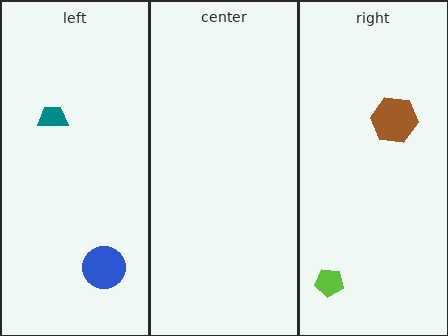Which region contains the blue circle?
The left region.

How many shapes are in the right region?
2.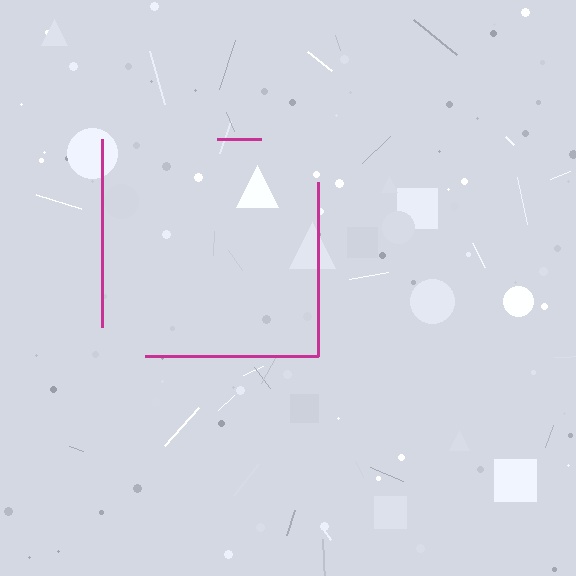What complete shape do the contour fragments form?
The contour fragments form a square.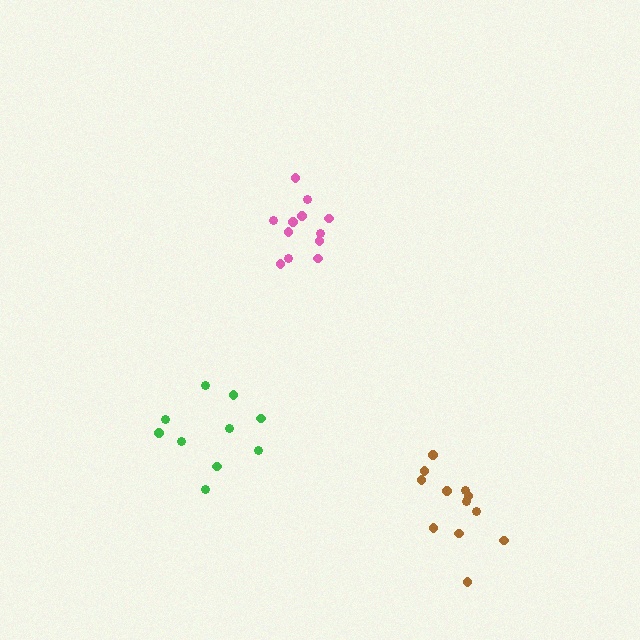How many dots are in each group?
Group 1: 12 dots, Group 2: 12 dots, Group 3: 10 dots (34 total).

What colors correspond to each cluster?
The clusters are colored: brown, pink, green.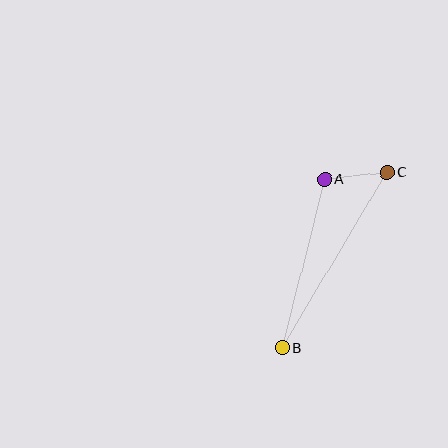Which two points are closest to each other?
Points A and C are closest to each other.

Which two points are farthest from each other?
Points B and C are farthest from each other.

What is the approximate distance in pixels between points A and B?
The distance between A and B is approximately 173 pixels.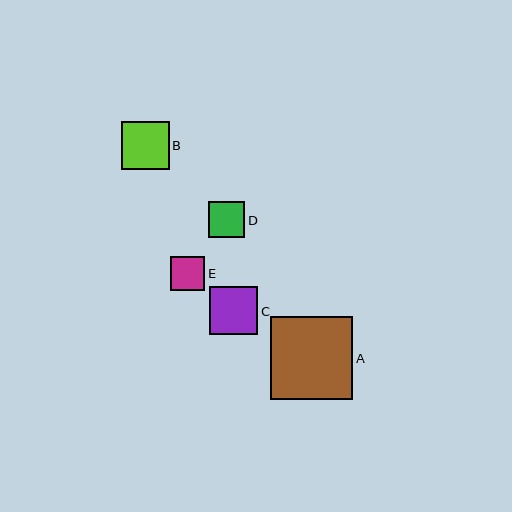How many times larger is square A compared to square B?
Square A is approximately 1.7 times the size of square B.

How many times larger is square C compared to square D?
Square C is approximately 1.3 times the size of square D.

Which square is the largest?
Square A is the largest with a size of approximately 83 pixels.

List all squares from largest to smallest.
From largest to smallest: A, C, B, D, E.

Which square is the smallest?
Square E is the smallest with a size of approximately 34 pixels.